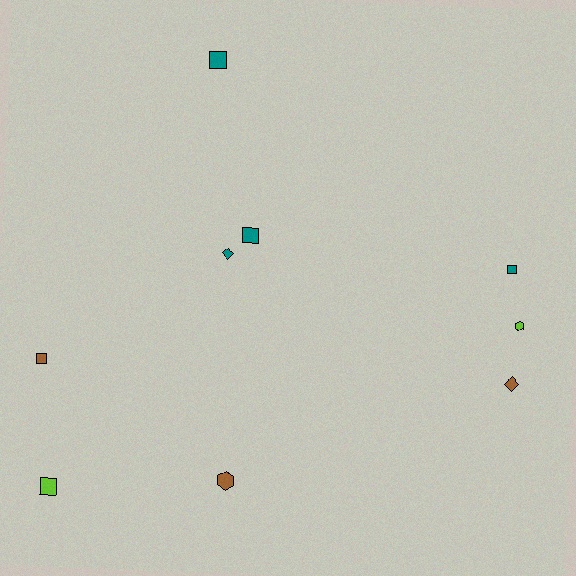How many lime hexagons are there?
There is 1 lime hexagon.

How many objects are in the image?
There are 9 objects.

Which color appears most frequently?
Teal, with 4 objects.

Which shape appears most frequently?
Square, with 5 objects.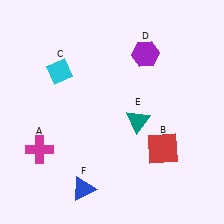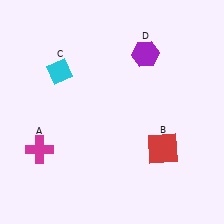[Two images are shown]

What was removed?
The teal triangle (E), the blue triangle (F) were removed in Image 2.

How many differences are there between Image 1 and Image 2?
There are 2 differences between the two images.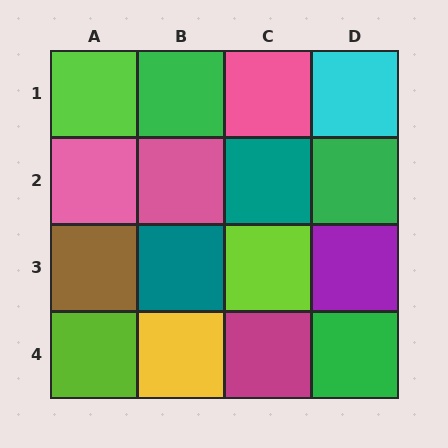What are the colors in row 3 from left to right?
Brown, teal, lime, purple.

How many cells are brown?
1 cell is brown.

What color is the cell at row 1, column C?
Pink.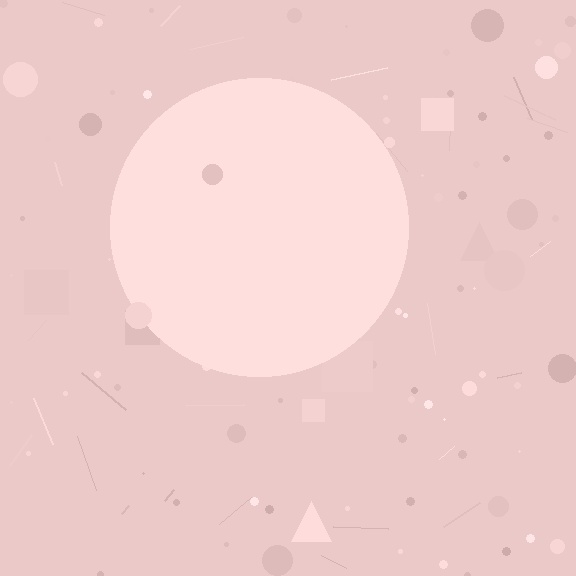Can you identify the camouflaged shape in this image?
The camouflaged shape is a circle.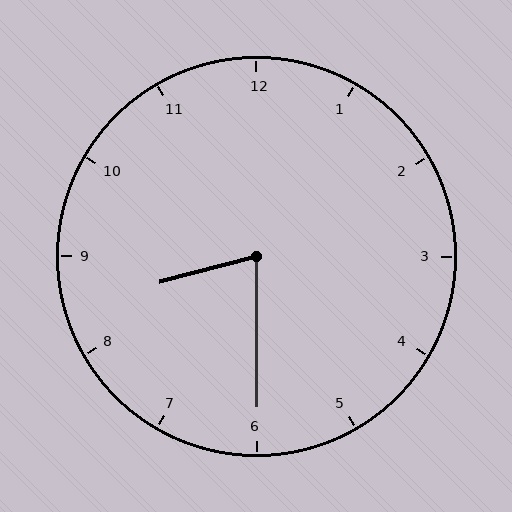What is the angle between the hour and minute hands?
Approximately 75 degrees.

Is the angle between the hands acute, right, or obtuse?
It is acute.